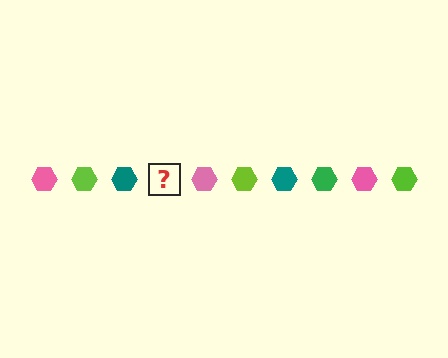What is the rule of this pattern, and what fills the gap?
The rule is that the pattern cycles through pink, lime, teal, green hexagons. The gap should be filled with a green hexagon.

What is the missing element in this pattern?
The missing element is a green hexagon.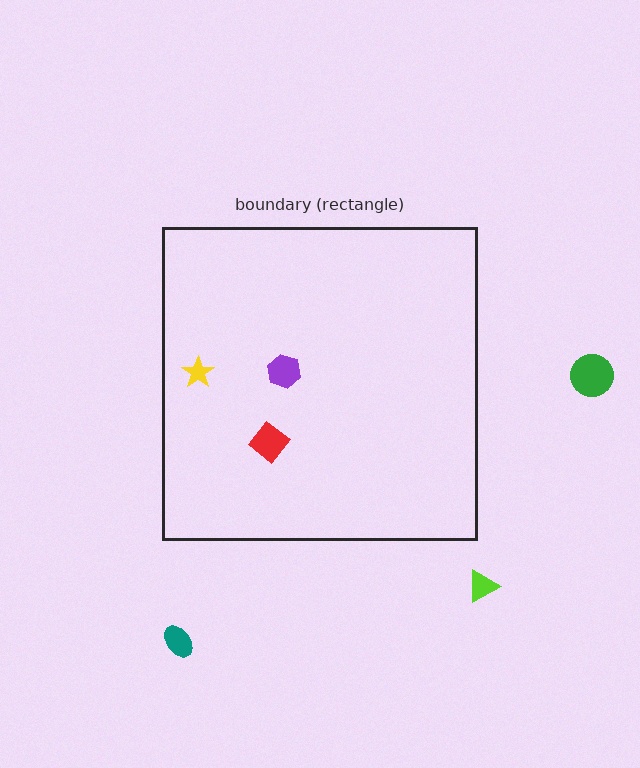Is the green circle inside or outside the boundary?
Outside.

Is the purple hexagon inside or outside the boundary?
Inside.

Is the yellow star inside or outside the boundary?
Inside.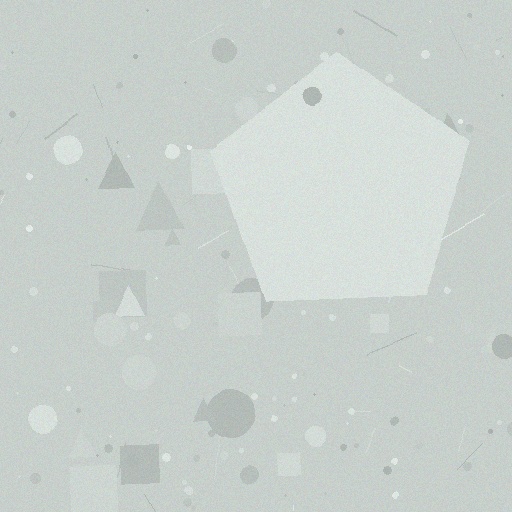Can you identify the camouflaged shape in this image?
The camouflaged shape is a pentagon.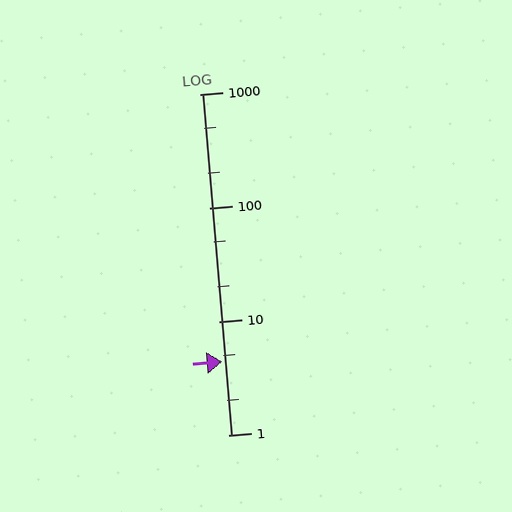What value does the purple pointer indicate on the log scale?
The pointer indicates approximately 4.4.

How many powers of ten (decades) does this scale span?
The scale spans 3 decades, from 1 to 1000.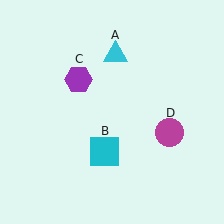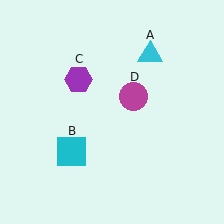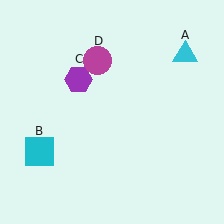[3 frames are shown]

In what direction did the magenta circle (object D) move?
The magenta circle (object D) moved up and to the left.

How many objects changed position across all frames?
3 objects changed position: cyan triangle (object A), cyan square (object B), magenta circle (object D).